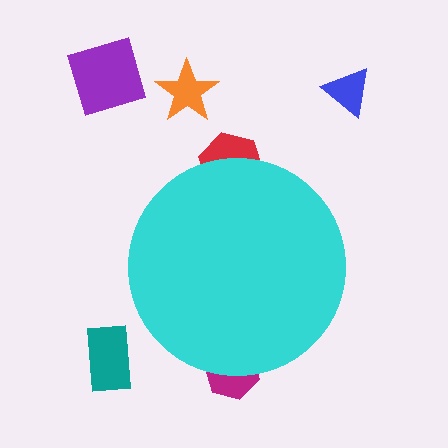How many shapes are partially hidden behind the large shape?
2 shapes are partially hidden.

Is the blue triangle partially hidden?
No, the blue triangle is fully visible.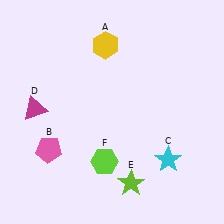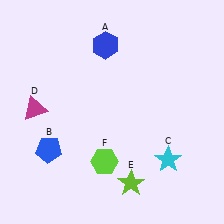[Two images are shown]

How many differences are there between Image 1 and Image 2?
There are 2 differences between the two images.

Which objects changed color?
A changed from yellow to blue. B changed from pink to blue.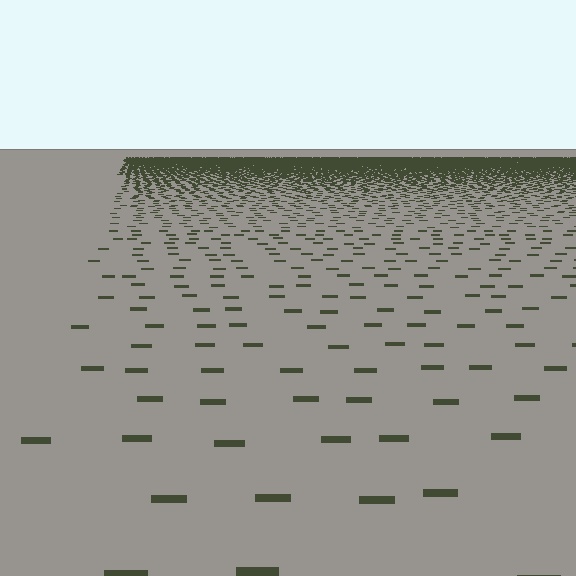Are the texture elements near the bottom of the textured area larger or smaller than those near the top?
Larger. Near the bottom, elements are closer to the viewer and appear at a bigger on-screen size.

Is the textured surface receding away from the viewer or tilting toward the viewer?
The surface is receding away from the viewer. Texture elements get smaller and denser toward the top.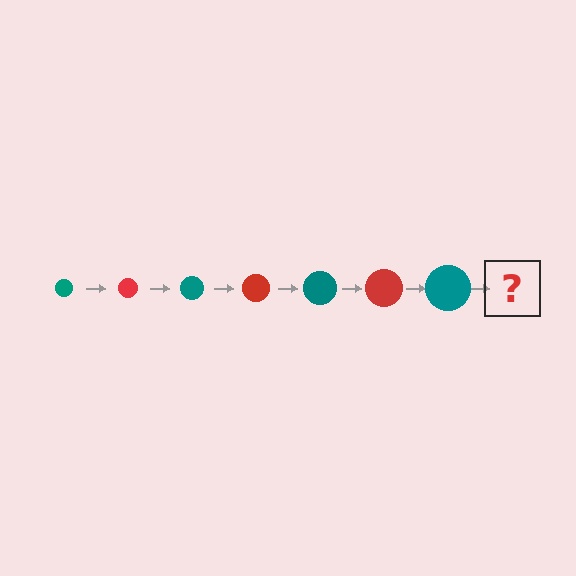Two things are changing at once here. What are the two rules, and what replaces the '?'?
The two rules are that the circle grows larger each step and the color cycles through teal and red. The '?' should be a red circle, larger than the previous one.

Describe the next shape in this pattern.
It should be a red circle, larger than the previous one.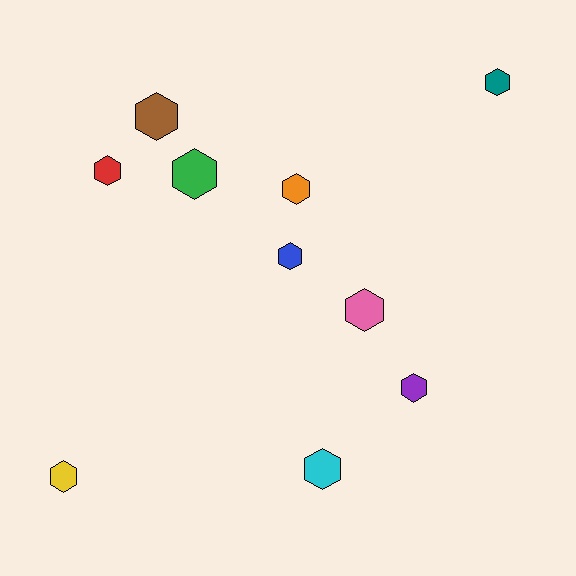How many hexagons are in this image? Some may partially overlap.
There are 10 hexagons.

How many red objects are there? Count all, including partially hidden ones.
There is 1 red object.